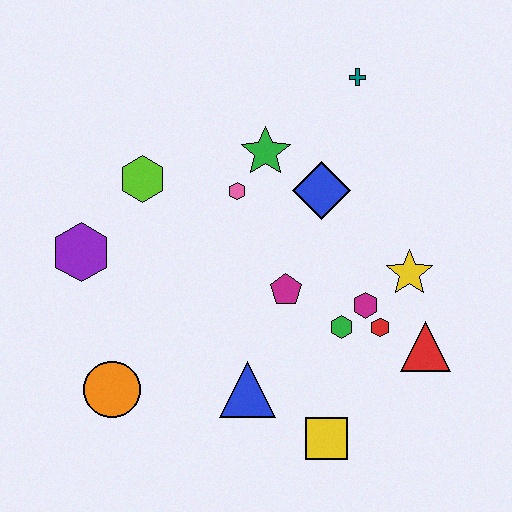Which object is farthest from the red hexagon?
The purple hexagon is farthest from the red hexagon.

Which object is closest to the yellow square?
The blue triangle is closest to the yellow square.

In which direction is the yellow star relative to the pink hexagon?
The yellow star is to the right of the pink hexagon.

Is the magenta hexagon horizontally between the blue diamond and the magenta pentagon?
No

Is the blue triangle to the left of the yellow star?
Yes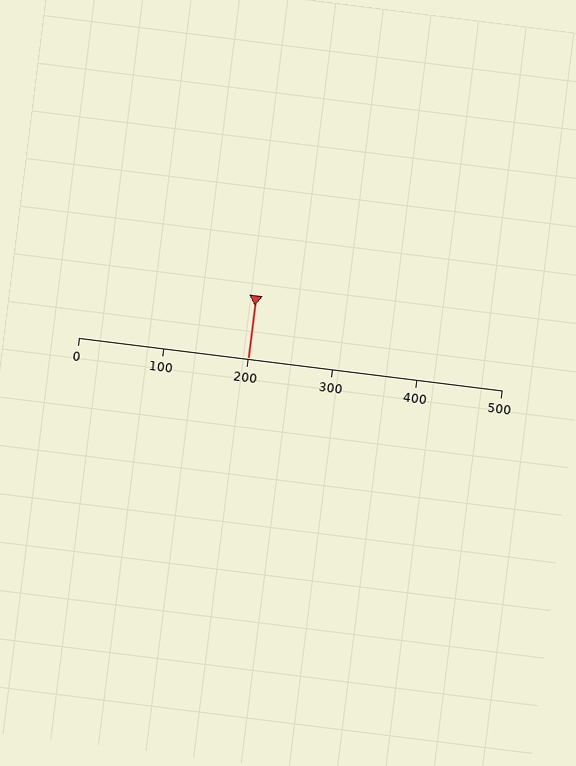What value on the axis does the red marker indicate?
The marker indicates approximately 200.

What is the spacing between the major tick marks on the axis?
The major ticks are spaced 100 apart.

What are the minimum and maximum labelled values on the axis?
The axis runs from 0 to 500.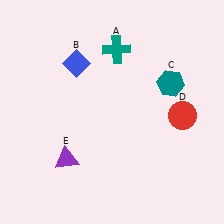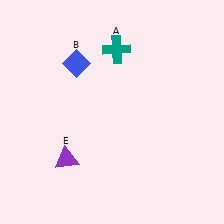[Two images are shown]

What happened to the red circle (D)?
The red circle (D) was removed in Image 2. It was in the bottom-right area of Image 1.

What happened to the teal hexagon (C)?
The teal hexagon (C) was removed in Image 2. It was in the top-right area of Image 1.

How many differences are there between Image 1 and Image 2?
There are 2 differences between the two images.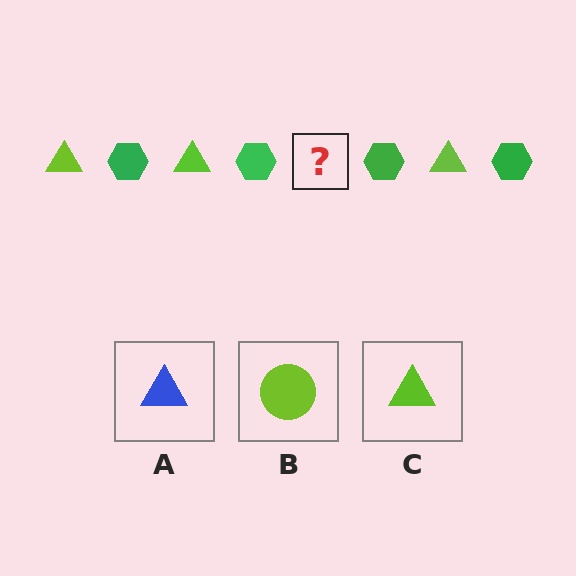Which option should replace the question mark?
Option C.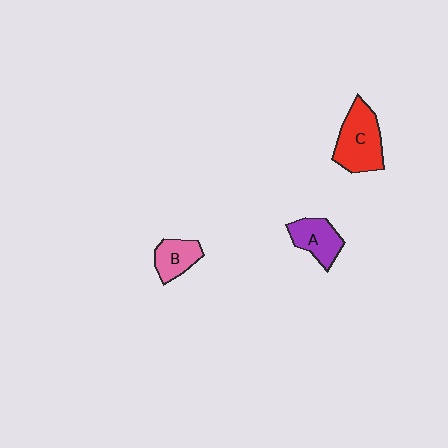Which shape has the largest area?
Shape C (red).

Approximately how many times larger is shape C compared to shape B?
Approximately 1.7 times.